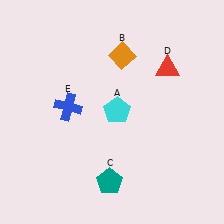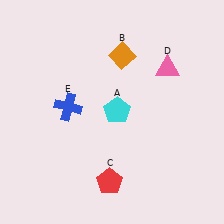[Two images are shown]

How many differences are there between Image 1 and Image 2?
There are 2 differences between the two images.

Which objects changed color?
C changed from teal to red. D changed from red to pink.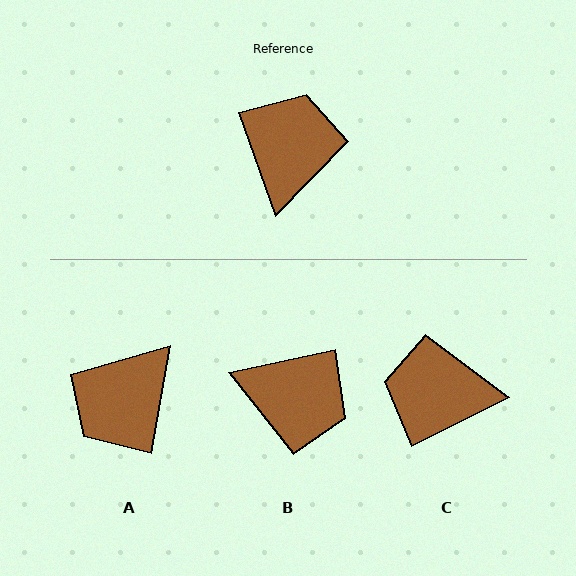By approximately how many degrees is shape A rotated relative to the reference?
Approximately 151 degrees counter-clockwise.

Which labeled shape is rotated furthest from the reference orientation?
A, about 151 degrees away.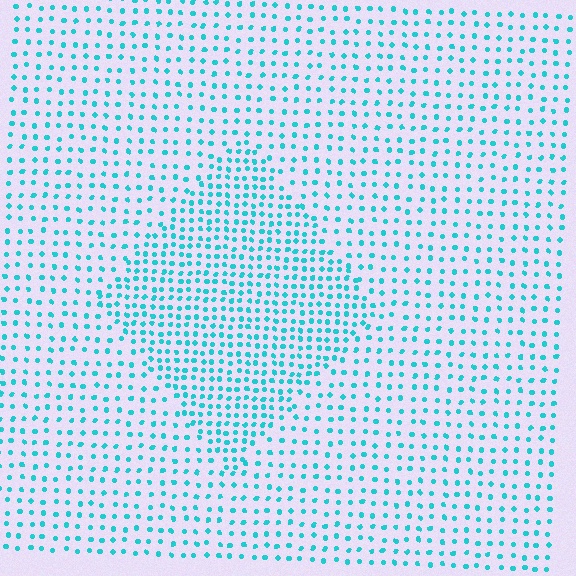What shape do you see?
I see a diamond.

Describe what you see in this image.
The image contains small cyan elements arranged at two different densities. A diamond-shaped region is visible where the elements are more densely packed than the surrounding area.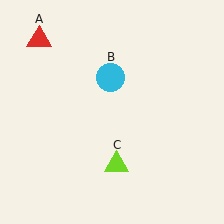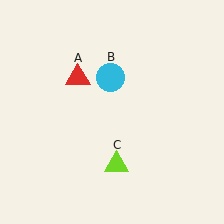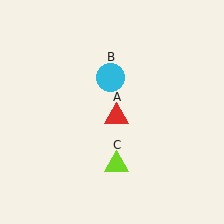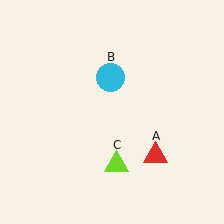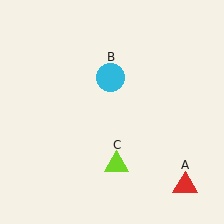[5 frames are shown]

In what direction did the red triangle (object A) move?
The red triangle (object A) moved down and to the right.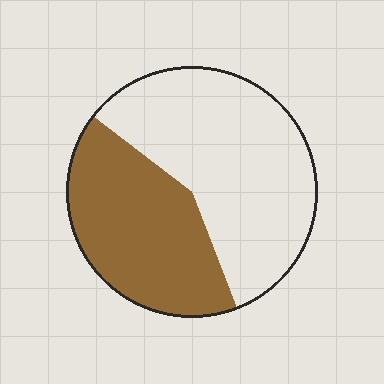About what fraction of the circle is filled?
About two fifths (2/5).